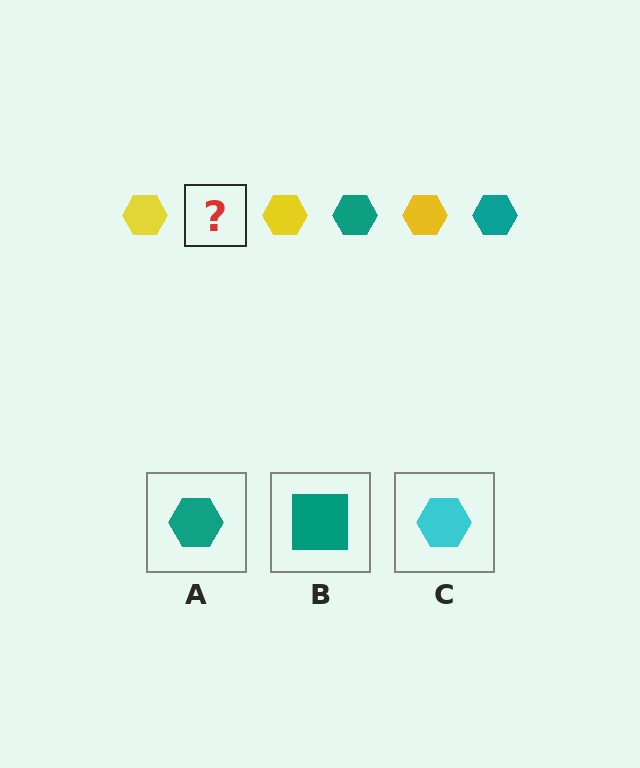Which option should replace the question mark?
Option A.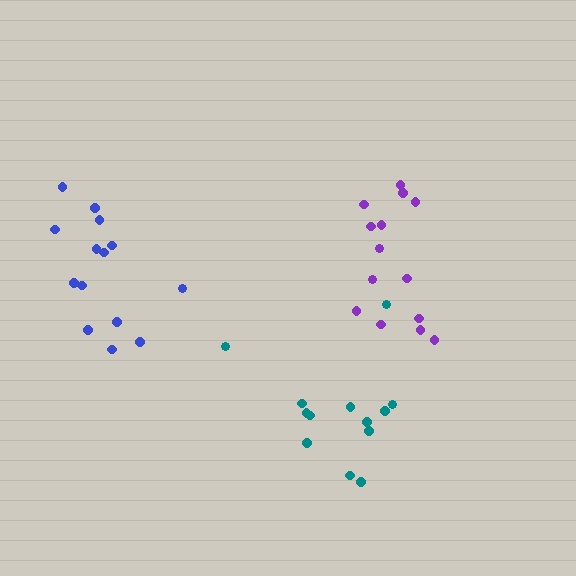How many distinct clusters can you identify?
There are 3 distinct clusters.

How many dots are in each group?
Group 1: 14 dots, Group 2: 13 dots, Group 3: 14 dots (41 total).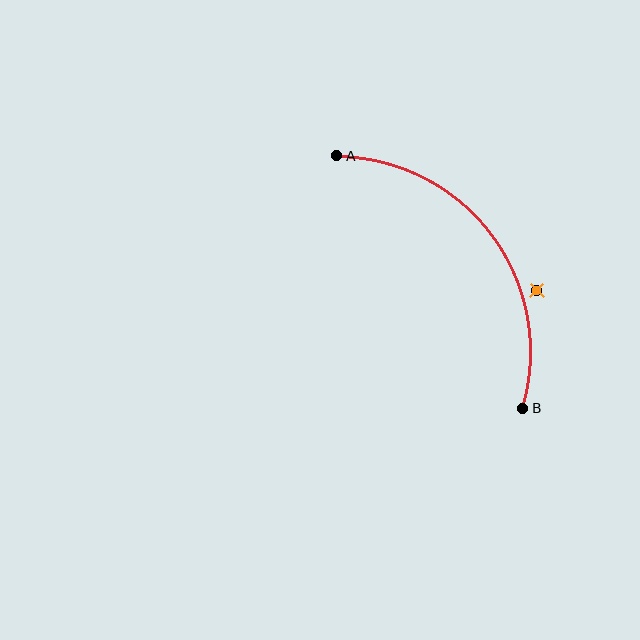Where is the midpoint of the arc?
The arc midpoint is the point on the curve farthest from the straight line joining A and B. It sits above and to the right of that line.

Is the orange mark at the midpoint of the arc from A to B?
No — the orange mark does not lie on the arc at all. It sits slightly outside the curve.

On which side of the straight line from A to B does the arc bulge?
The arc bulges above and to the right of the straight line connecting A and B.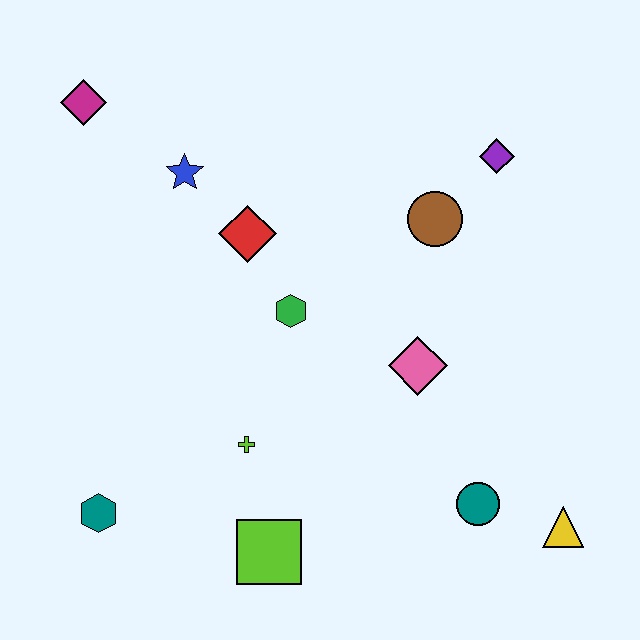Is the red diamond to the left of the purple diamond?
Yes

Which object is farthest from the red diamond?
The yellow triangle is farthest from the red diamond.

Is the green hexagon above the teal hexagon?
Yes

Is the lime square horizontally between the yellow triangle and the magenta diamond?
Yes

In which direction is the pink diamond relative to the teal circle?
The pink diamond is above the teal circle.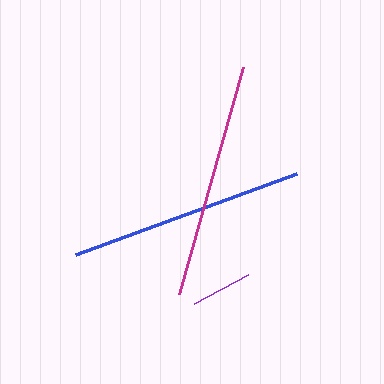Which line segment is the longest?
The magenta line is the longest at approximately 236 pixels.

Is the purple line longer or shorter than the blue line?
The blue line is longer than the purple line.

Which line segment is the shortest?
The purple line is the shortest at approximately 62 pixels.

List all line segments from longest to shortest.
From longest to shortest: magenta, blue, purple.